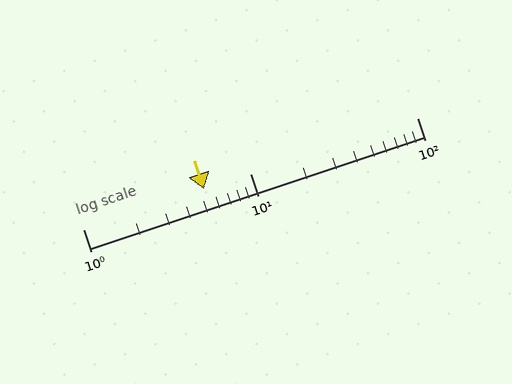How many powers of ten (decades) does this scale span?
The scale spans 2 decades, from 1 to 100.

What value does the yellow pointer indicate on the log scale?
The pointer indicates approximately 5.3.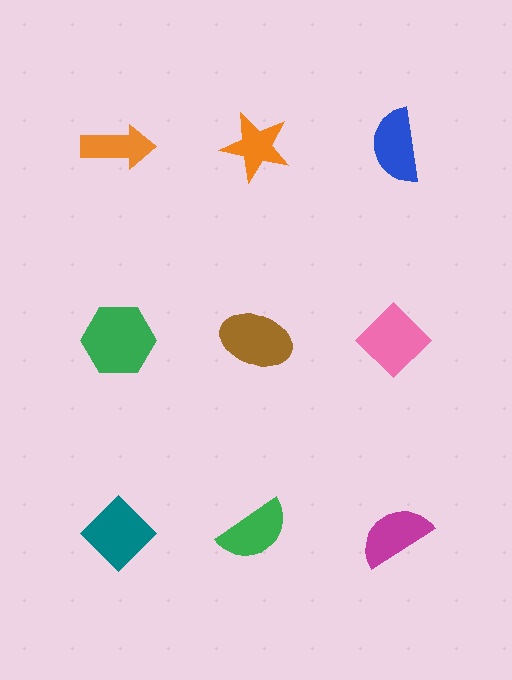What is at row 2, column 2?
A brown ellipse.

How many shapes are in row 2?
3 shapes.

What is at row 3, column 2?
A green semicircle.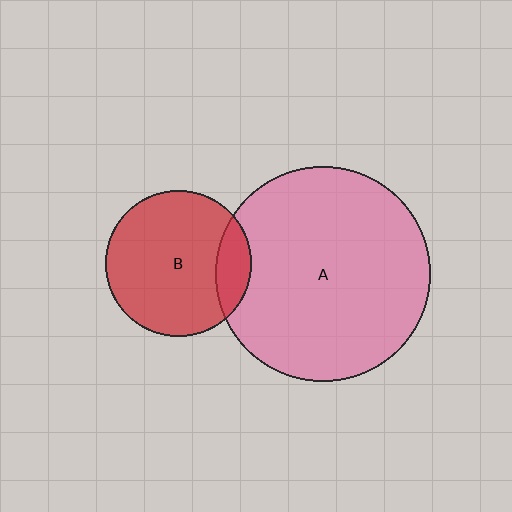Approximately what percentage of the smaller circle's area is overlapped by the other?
Approximately 15%.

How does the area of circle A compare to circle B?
Approximately 2.2 times.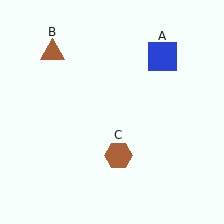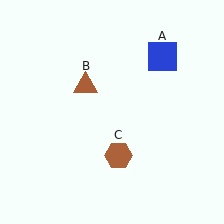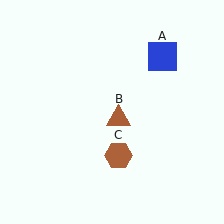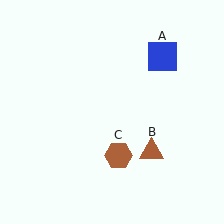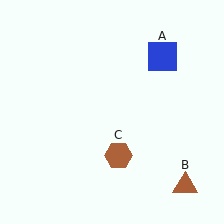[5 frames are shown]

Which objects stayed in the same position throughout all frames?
Blue square (object A) and brown hexagon (object C) remained stationary.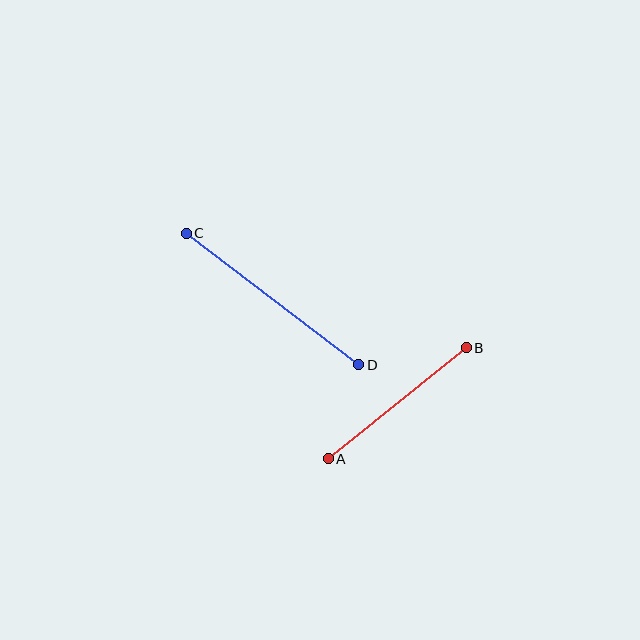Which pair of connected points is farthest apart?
Points C and D are farthest apart.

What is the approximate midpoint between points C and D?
The midpoint is at approximately (272, 299) pixels.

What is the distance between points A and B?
The distance is approximately 177 pixels.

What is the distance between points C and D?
The distance is approximately 217 pixels.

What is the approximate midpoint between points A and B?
The midpoint is at approximately (397, 403) pixels.